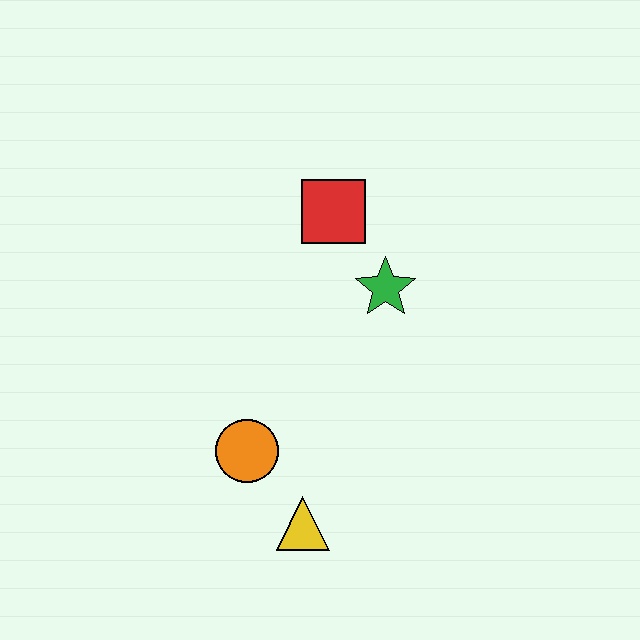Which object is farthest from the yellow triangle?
The red square is farthest from the yellow triangle.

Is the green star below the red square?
Yes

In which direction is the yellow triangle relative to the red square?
The yellow triangle is below the red square.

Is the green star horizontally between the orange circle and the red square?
No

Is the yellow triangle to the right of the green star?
No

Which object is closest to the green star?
The red square is closest to the green star.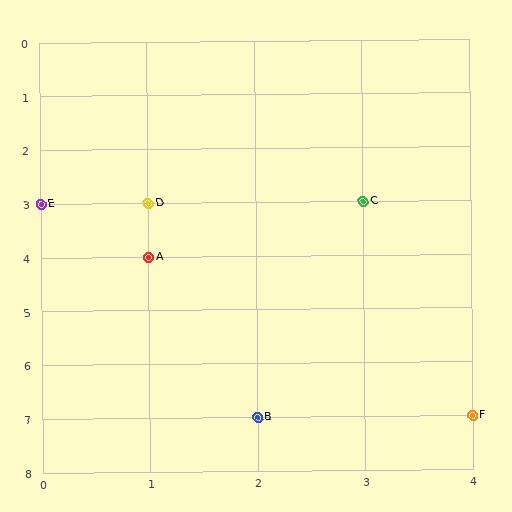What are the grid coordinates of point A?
Point A is at grid coordinates (1, 4).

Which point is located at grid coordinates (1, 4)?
Point A is at (1, 4).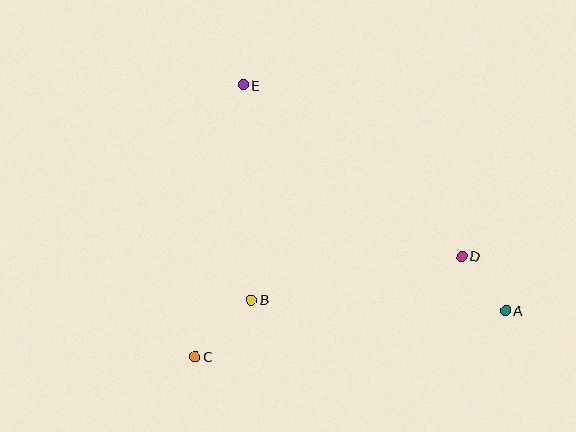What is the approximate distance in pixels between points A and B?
The distance between A and B is approximately 255 pixels.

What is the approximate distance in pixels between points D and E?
The distance between D and E is approximately 278 pixels.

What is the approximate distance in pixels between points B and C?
The distance between B and C is approximately 80 pixels.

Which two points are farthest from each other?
Points A and E are farthest from each other.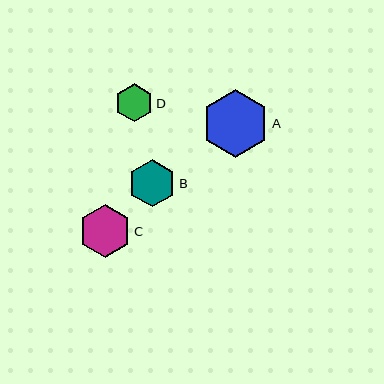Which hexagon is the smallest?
Hexagon D is the smallest with a size of approximately 38 pixels.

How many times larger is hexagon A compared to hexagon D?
Hexagon A is approximately 1.8 times the size of hexagon D.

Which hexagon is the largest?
Hexagon A is the largest with a size of approximately 67 pixels.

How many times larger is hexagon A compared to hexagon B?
Hexagon A is approximately 1.4 times the size of hexagon B.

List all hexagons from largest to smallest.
From largest to smallest: A, C, B, D.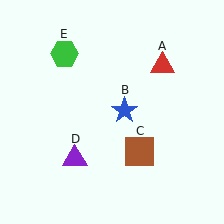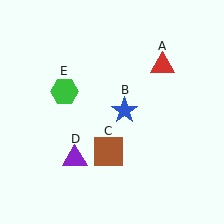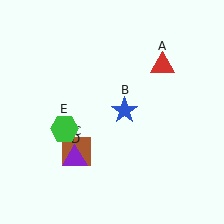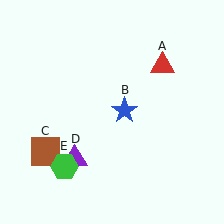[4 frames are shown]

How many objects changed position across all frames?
2 objects changed position: brown square (object C), green hexagon (object E).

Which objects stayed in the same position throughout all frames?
Red triangle (object A) and blue star (object B) and purple triangle (object D) remained stationary.